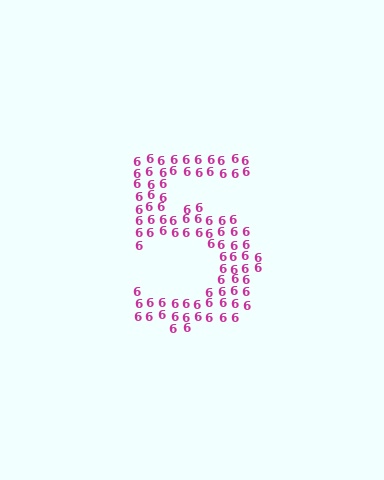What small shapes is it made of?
It is made of small digit 6's.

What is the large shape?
The large shape is the digit 5.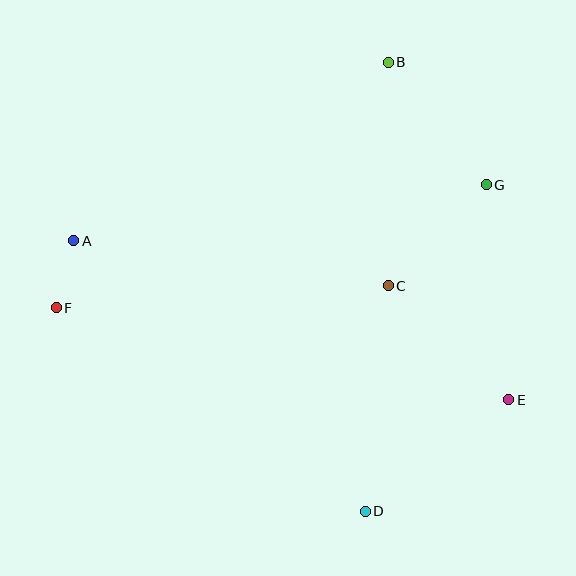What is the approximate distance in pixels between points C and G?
The distance between C and G is approximately 141 pixels.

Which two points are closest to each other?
Points A and F are closest to each other.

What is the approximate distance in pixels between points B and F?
The distance between B and F is approximately 413 pixels.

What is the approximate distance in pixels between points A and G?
The distance between A and G is approximately 416 pixels.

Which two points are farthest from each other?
Points A and E are farthest from each other.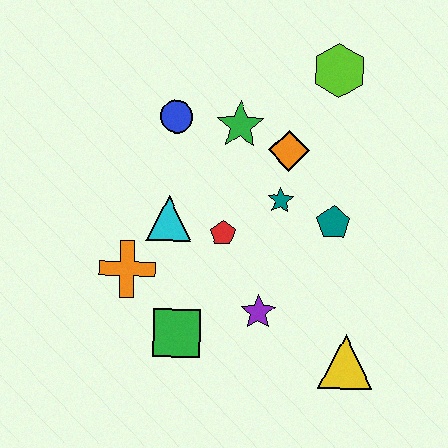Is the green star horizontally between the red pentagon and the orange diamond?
Yes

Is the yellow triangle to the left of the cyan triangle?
No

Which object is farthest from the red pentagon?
The lime hexagon is farthest from the red pentagon.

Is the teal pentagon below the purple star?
No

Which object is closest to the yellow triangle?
The purple star is closest to the yellow triangle.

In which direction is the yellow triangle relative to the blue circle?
The yellow triangle is below the blue circle.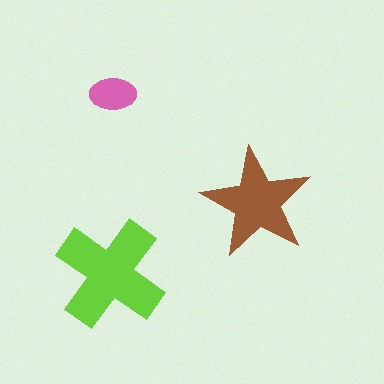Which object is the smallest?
The pink ellipse.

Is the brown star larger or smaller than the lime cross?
Smaller.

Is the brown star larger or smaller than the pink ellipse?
Larger.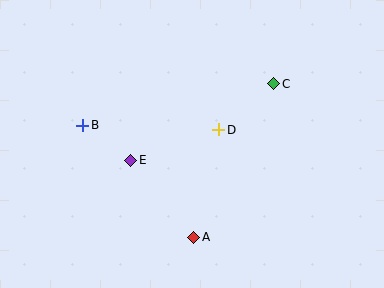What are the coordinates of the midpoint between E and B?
The midpoint between E and B is at (107, 143).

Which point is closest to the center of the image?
Point D at (219, 130) is closest to the center.